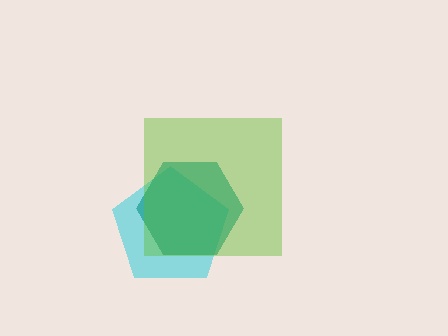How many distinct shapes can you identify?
There are 3 distinct shapes: a cyan pentagon, a teal hexagon, a lime square.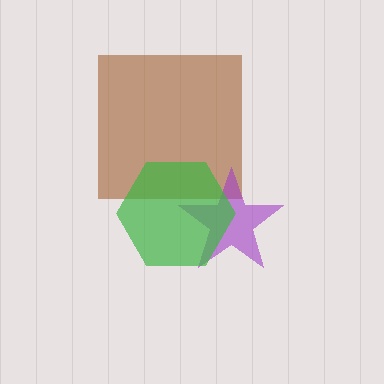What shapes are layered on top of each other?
The layered shapes are: a brown square, a purple star, a green hexagon.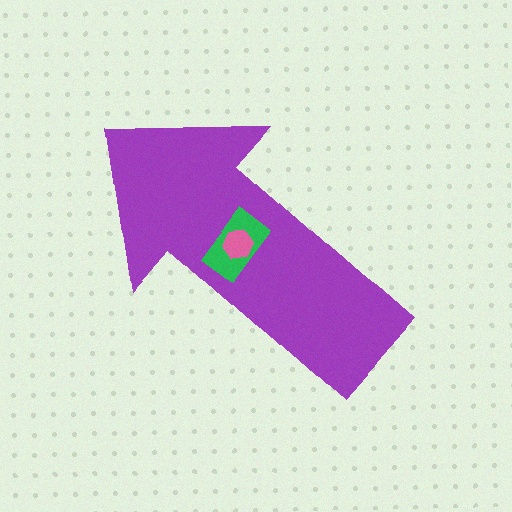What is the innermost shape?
The pink hexagon.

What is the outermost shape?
The purple arrow.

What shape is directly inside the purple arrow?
The green rectangle.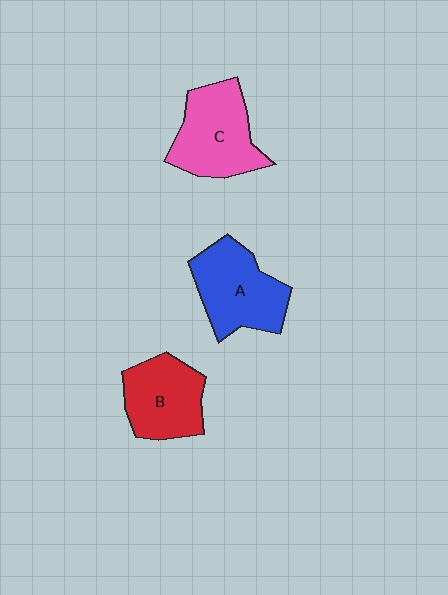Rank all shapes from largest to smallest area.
From largest to smallest: A (blue), C (pink), B (red).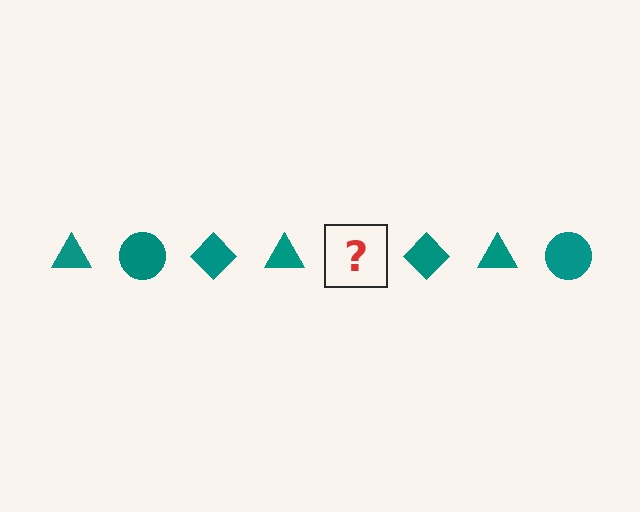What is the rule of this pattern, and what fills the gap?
The rule is that the pattern cycles through triangle, circle, diamond shapes in teal. The gap should be filled with a teal circle.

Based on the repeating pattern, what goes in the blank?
The blank should be a teal circle.